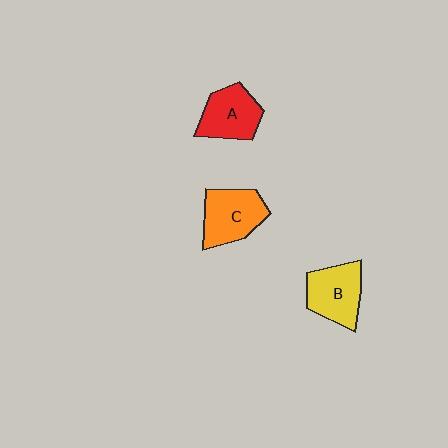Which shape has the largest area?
Shape C (orange).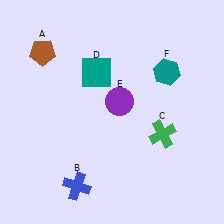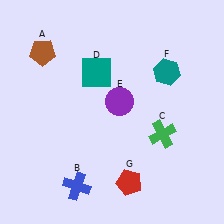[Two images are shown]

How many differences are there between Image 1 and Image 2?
There is 1 difference between the two images.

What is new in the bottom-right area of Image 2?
A red pentagon (G) was added in the bottom-right area of Image 2.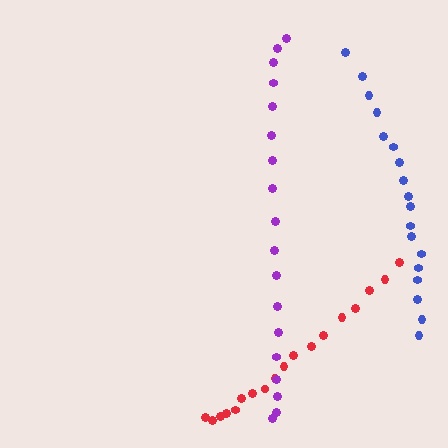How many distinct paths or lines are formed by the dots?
There are 3 distinct paths.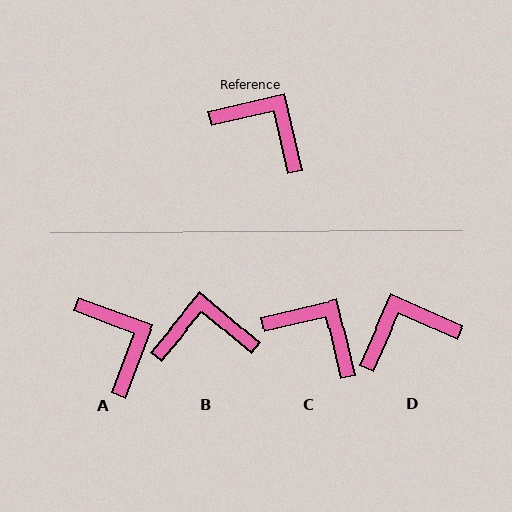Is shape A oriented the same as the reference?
No, it is off by about 34 degrees.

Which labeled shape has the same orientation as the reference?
C.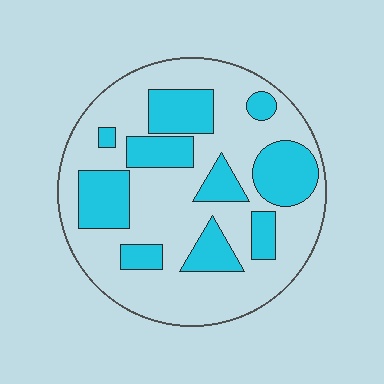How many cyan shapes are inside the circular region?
10.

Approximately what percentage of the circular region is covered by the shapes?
Approximately 30%.